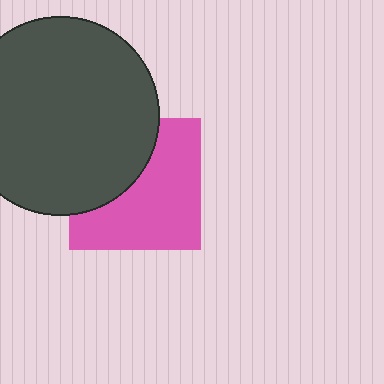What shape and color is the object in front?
The object in front is a dark gray circle.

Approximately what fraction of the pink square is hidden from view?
Roughly 39% of the pink square is hidden behind the dark gray circle.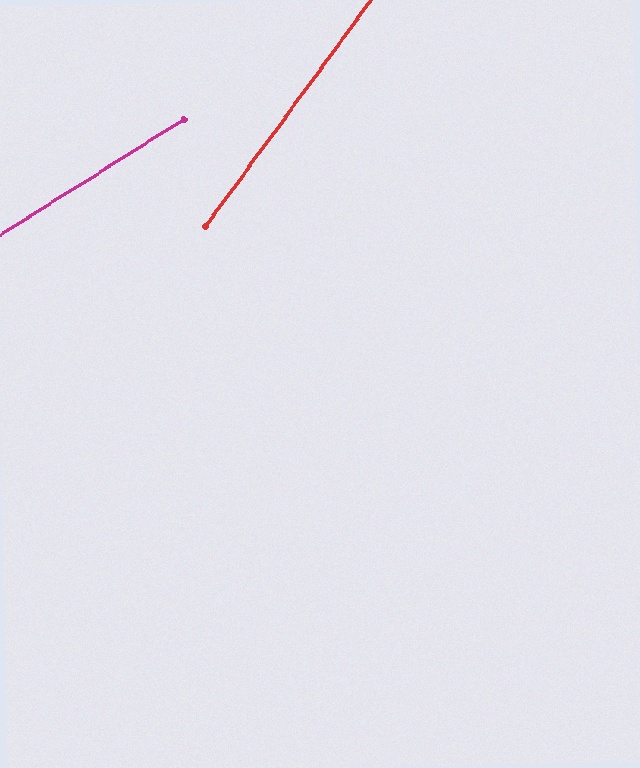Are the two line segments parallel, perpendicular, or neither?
Neither parallel nor perpendicular — they differ by about 22°.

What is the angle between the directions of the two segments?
Approximately 22 degrees.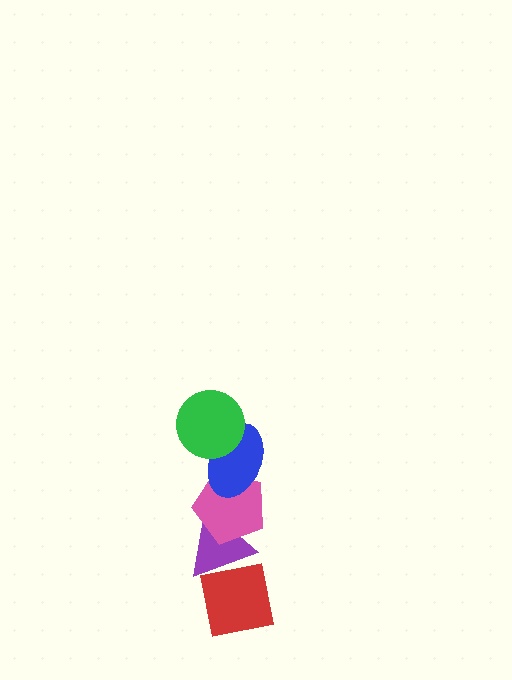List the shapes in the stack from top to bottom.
From top to bottom: the green circle, the blue ellipse, the pink pentagon, the purple triangle, the red square.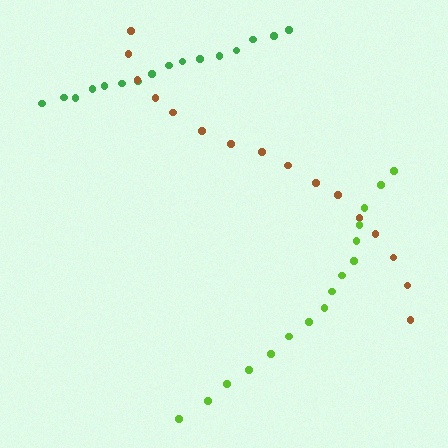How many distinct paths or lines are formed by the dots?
There are 3 distinct paths.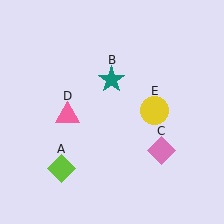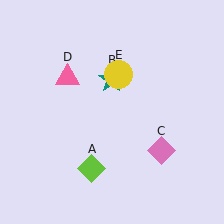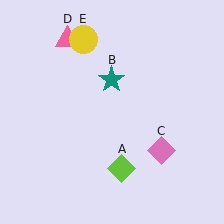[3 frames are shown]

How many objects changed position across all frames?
3 objects changed position: lime diamond (object A), pink triangle (object D), yellow circle (object E).